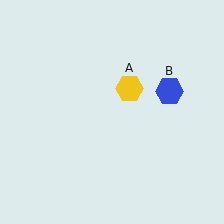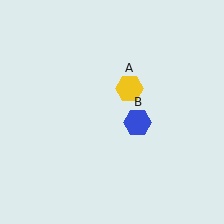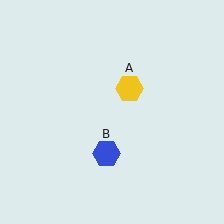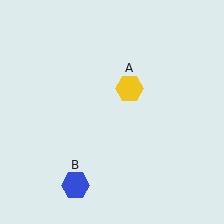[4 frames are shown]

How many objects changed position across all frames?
1 object changed position: blue hexagon (object B).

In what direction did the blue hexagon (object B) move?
The blue hexagon (object B) moved down and to the left.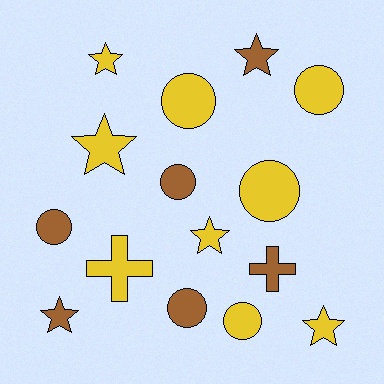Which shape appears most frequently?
Circle, with 7 objects.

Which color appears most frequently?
Yellow, with 9 objects.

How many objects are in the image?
There are 15 objects.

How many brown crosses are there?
There is 1 brown cross.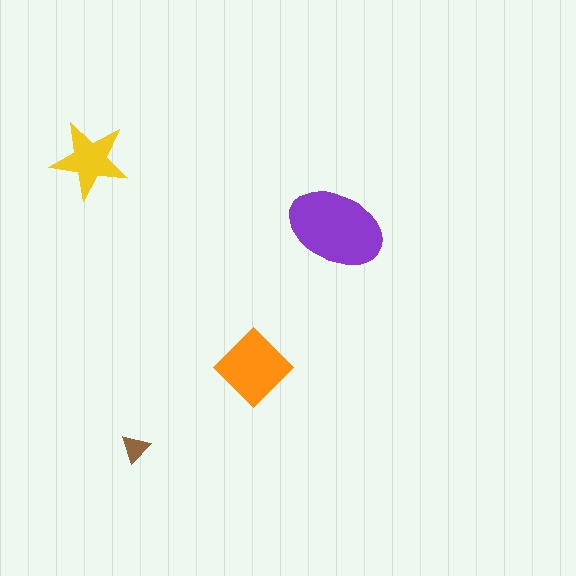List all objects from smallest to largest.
The brown triangle, the yellow star, the orange diamond, the purple ellipse.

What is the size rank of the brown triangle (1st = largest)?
4th.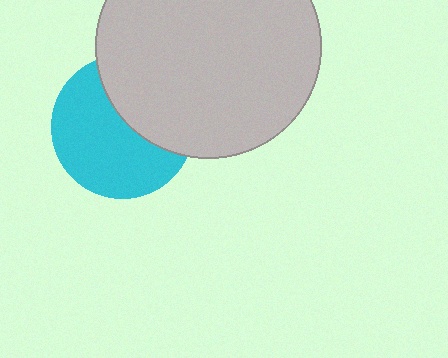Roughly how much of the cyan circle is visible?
About half of it is visible (roughly 61%).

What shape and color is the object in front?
The object in front is a light gray circle.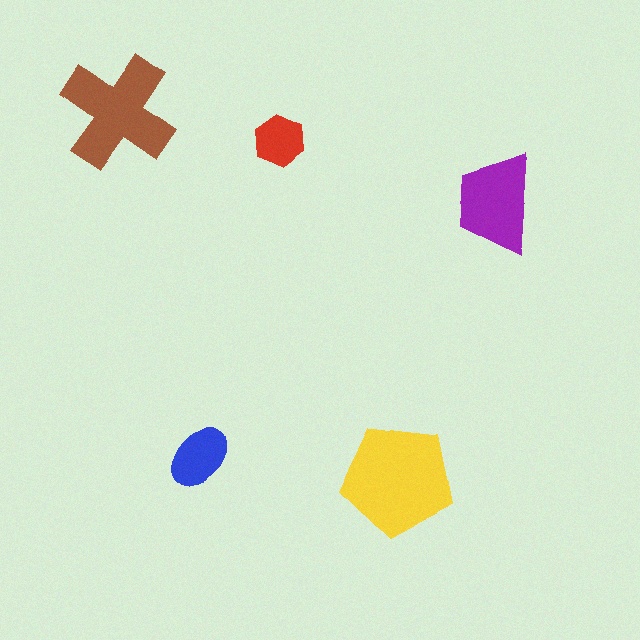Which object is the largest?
The yellow pentagon.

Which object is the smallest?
The red hexagon.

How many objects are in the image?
There are 5 objects in the image.